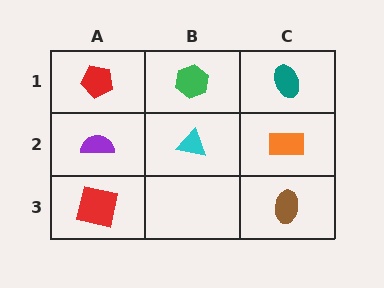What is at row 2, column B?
A cyan triangle.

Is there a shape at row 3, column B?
No, that cell is empty.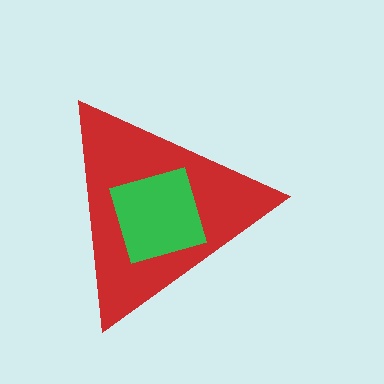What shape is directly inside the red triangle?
The green square.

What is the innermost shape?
The green square.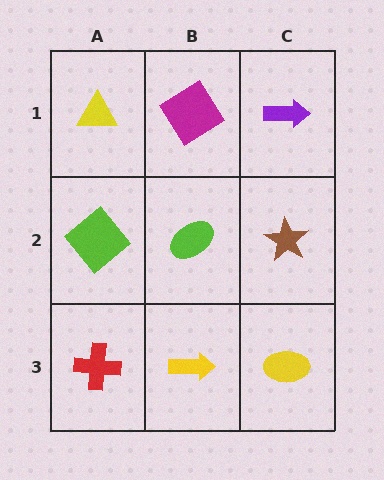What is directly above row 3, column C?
A brown star.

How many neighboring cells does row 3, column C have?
2.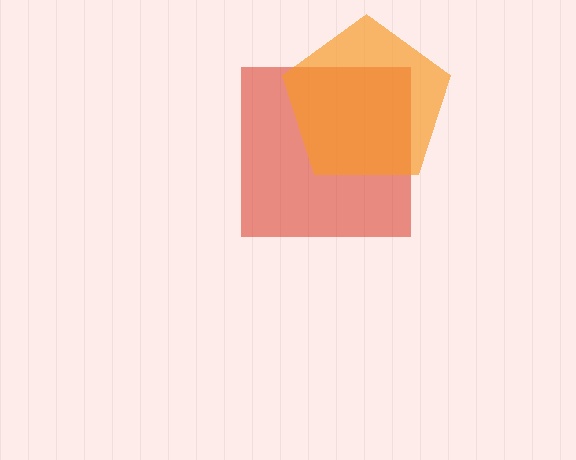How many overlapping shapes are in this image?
There are 2 overlapping shapes in the image.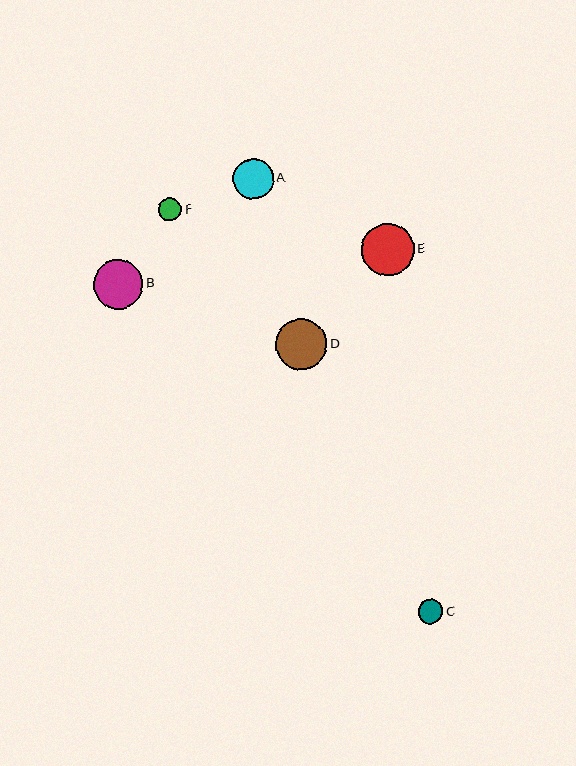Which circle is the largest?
Circle E is the largest with a size of approximately 52 pixels.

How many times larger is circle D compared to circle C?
Circle D is approximately 2.1 times the size of circle C.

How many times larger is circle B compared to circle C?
Circle B is approximately 2.0 times the size of circle C.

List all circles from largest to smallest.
From largest to smallest: E, D, B, A, C, F.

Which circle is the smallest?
Circle F is the smallest with a size of approximately 23 pixels.